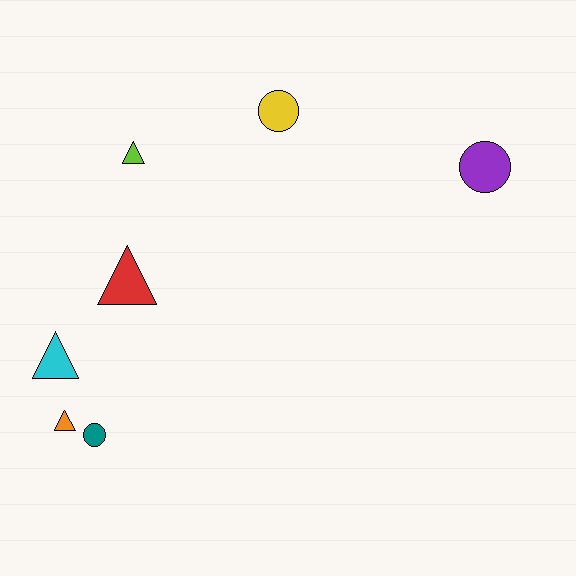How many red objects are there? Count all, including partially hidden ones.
There is 1 red object.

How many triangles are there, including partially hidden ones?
There are 4 triangles.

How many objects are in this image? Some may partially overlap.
There are 7 objects.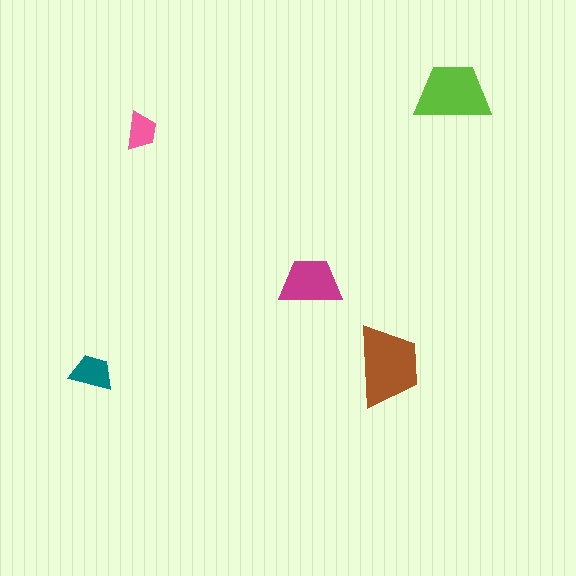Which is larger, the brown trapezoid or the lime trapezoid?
The brown one.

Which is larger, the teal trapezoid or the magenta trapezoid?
The magenta one.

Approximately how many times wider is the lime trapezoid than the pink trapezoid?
About 2 times wider.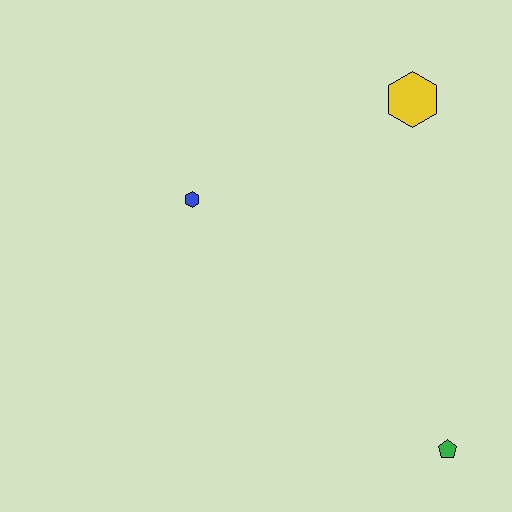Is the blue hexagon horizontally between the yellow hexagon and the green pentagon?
No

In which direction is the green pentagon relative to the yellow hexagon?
The green pentagon is below the yellow hexagon.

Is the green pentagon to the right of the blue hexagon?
Yes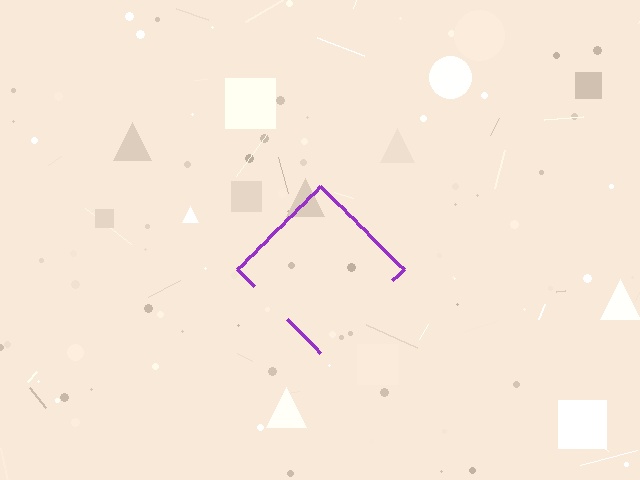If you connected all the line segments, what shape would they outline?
They would outline a diamond.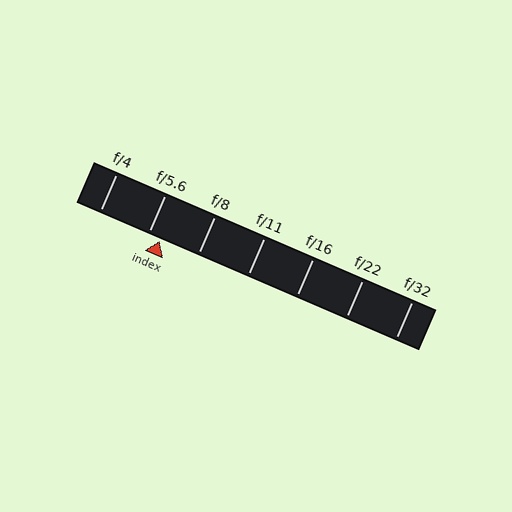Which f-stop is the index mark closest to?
The index mark is closest to f/5.6.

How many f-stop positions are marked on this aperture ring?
There are 7 f-stop positions marked.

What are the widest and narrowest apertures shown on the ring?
The widest aperture shown is f/4 and the narrowest is f/32.